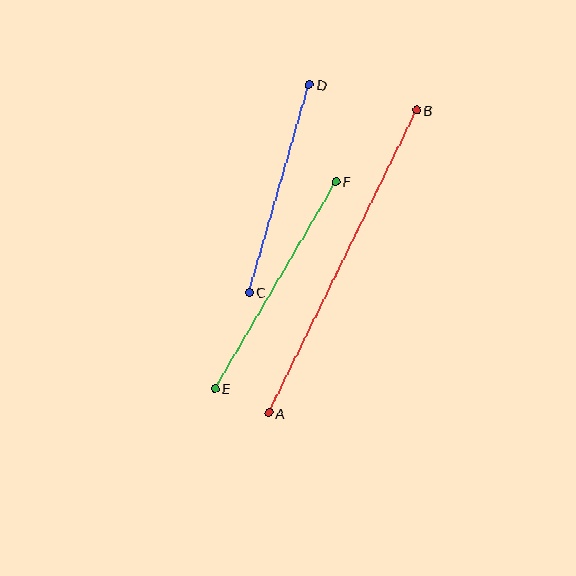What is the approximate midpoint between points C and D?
The midpoint is at approximately (279, 188) pixels.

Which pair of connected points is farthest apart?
Points A and B are farthest apart.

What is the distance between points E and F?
The distance is approximately 240 pixels.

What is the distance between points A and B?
The distance is approximately 337 pixels.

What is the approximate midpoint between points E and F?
The midpoint is at approximately (275, 285) pixels.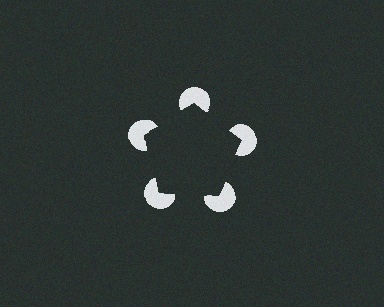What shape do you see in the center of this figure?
An illusory pentagon — its edges are inferred from the aligned wedge cuts in the pac-man discs, not physically drawn.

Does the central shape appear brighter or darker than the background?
It typically appears slightly darker than the background, even though no actual brightness change is drawn.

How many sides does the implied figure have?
5 sides.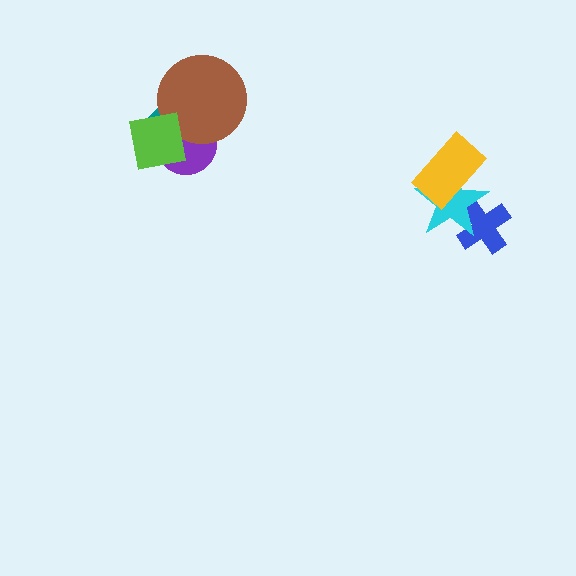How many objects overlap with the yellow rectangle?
1 object overlaps with the yellow rectangle.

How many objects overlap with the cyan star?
2 objects overlap with the cyan star.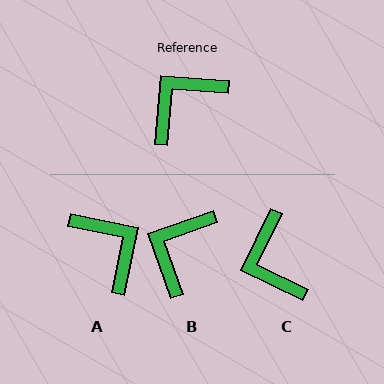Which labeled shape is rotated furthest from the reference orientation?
A, about 98 degrees away.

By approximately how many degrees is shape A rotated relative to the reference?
Approximately 98 degrees clockwise.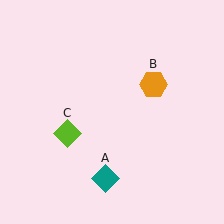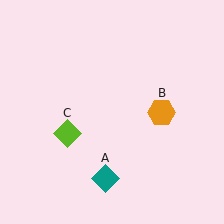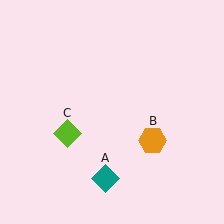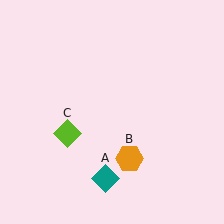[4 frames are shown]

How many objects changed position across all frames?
1 object changed position: orange hexagon (object B).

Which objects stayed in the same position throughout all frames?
Teal diamond (object A) and lime diamond (object C) remained stationary.